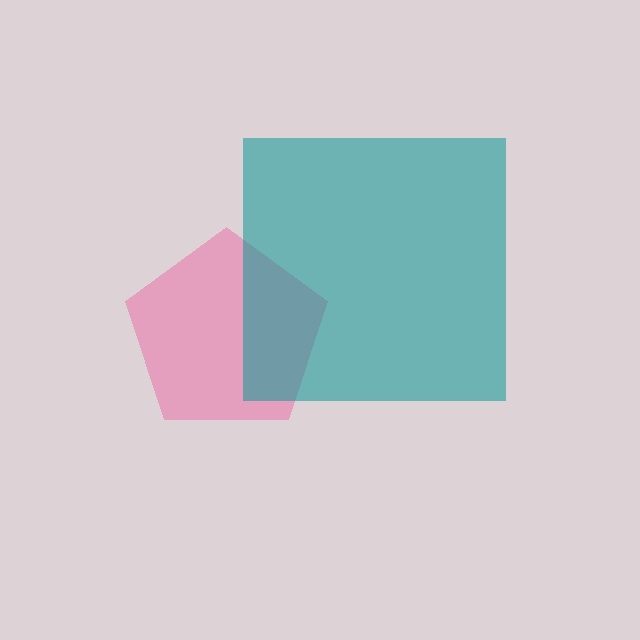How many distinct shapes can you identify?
There are 2 distinct shapes: a pink pentagon, a teal square.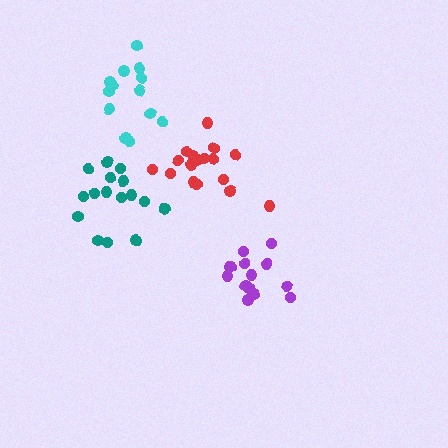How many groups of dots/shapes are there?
There are 4 groups.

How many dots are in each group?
Group 1: 15 dots, Group 2: 17 dots, Group 3: 16 dots, Group 4: 13 dots (61 total).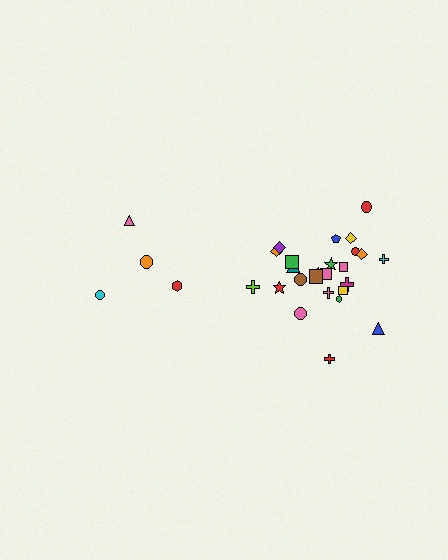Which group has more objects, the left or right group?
The right group.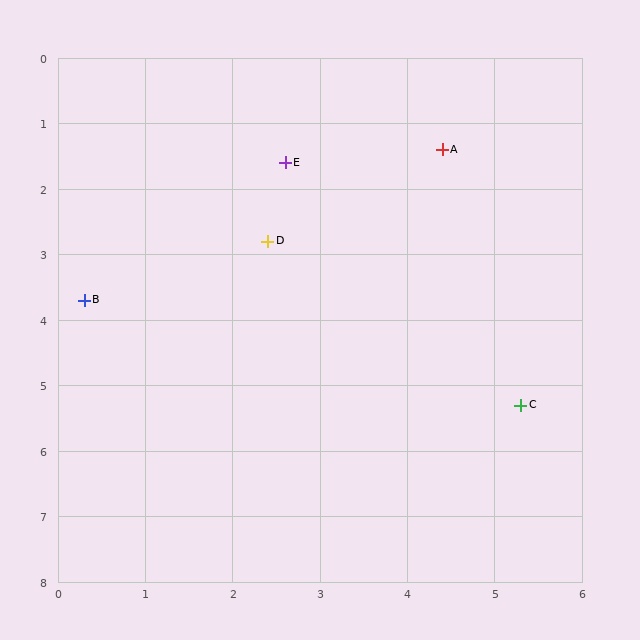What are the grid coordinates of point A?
Point A is at approximately (4.4, 1.4).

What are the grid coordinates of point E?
Point E is at approximately (2.6, 1.6).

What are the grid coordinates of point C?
Point C is at approximately (5.3, 5.3).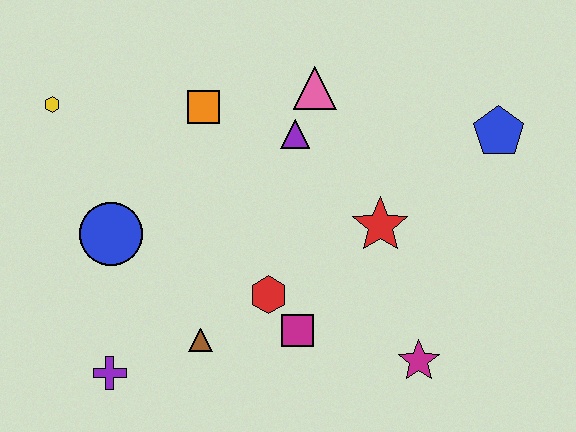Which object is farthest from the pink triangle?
The purple cross is farthest from the pink triangle.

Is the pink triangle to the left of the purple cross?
No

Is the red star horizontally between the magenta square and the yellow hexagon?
No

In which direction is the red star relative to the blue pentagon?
The red star is to the left of the blue pentagon.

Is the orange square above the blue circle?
Yes